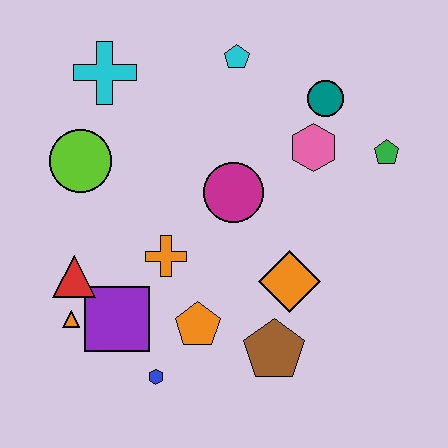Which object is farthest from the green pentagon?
The orange triangle is farthest from the green pentagon.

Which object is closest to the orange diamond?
The brown pentagon is closest to the orange diamond.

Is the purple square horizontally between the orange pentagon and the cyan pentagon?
No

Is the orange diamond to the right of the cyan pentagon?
Yes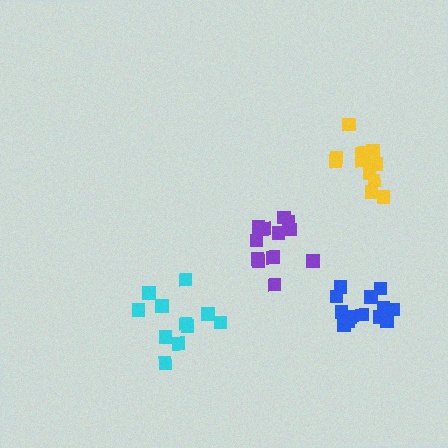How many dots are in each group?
Group 1: 12 dots, Group 2: 11 dots, Group 3: 11 dots, Group 4: 13 dots (47 total).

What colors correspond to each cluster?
The clusters are colored: purple, cyan, yellow, blue.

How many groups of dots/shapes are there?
There are 4 groups.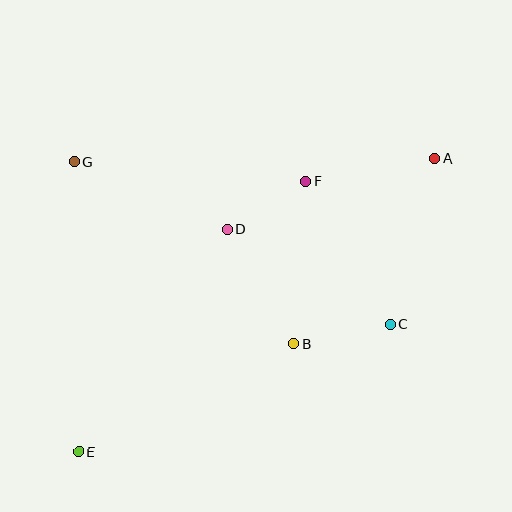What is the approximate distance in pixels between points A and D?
The distance between A and D is approximately 219 pixels.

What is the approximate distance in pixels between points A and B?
The distance between A and B is approximately 233 pixels.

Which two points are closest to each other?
Points D and F are closest to each other.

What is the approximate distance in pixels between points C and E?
The distance between C and E is approximately 336 pixels.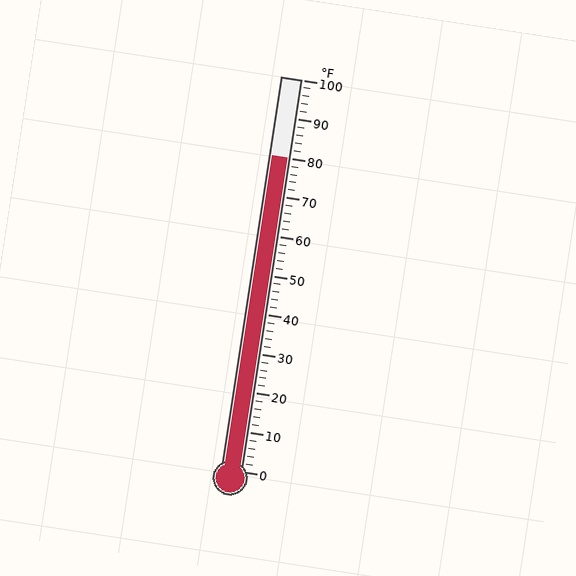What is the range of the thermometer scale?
The thermometer scale ranges from 0°F to 100°F.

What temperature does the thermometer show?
The thermometer shows approximately 80°F.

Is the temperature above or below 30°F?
The temperature is above 30°F.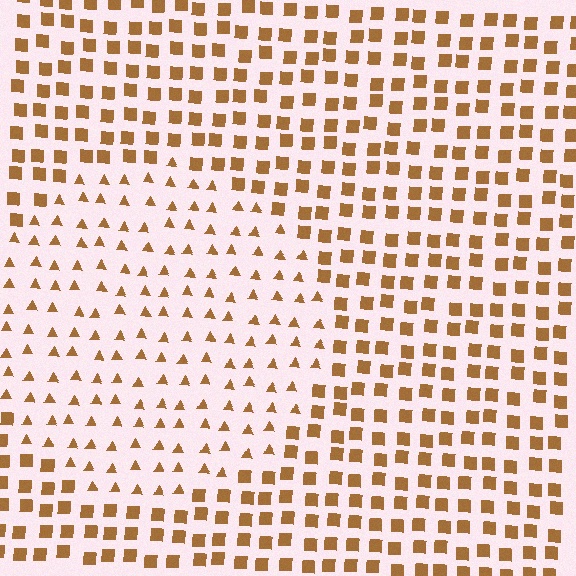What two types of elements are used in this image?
The image uses triangles inside the circle region and squares outside it.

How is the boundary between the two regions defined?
The boundary is defined by a change in element shape: triangles inside vs. squares outside. All elements share the same color and spacing.